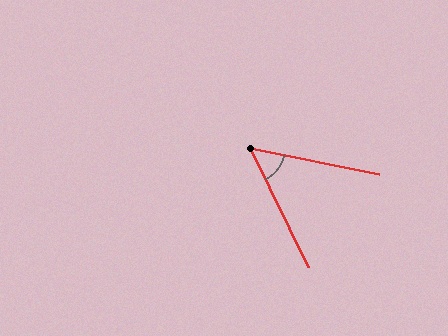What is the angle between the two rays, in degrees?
Approximately 53 degrees.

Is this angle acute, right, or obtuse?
It is acute.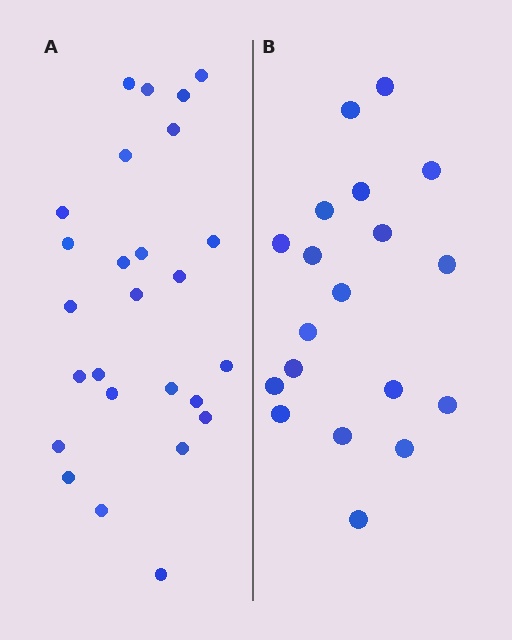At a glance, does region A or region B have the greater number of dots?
Region A (the left region) has more dots.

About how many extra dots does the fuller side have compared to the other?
Region A has roughly 8 or so more dots than region B.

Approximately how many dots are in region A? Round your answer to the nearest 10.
About 30 dots. (The exact count is 26, which rounds to 30.)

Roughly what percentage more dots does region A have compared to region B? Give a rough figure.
About 35% more.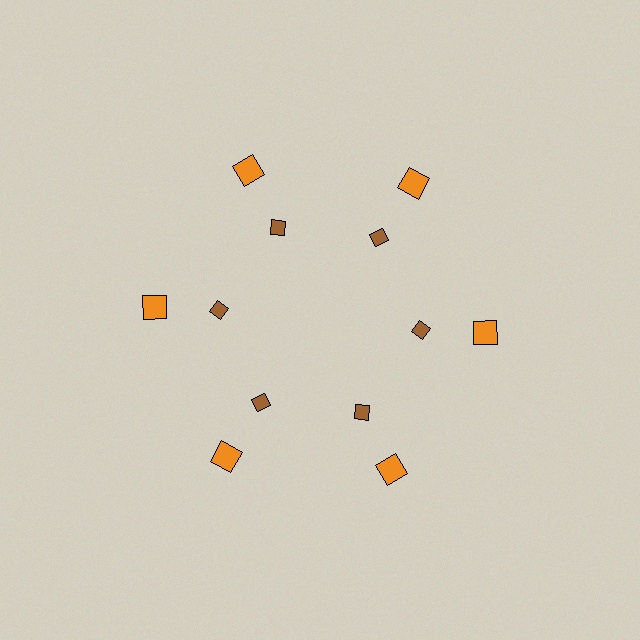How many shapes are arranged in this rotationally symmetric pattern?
There are 12 shapes, arranged in 6 groups of 2.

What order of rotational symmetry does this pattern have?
This pattern has 6-fold rotational symmetry.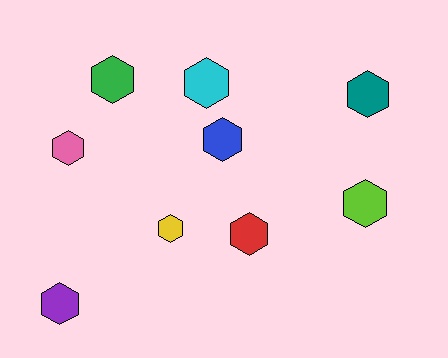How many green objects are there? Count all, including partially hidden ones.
There is 1 green object.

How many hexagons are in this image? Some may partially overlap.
There are 9 hexagons.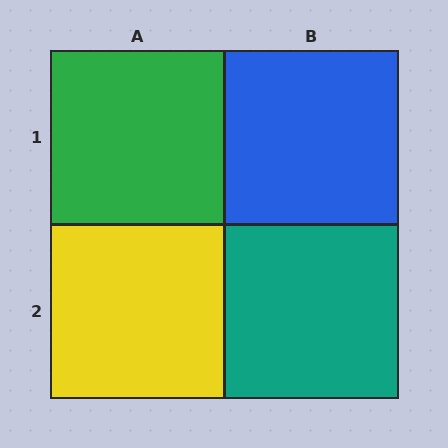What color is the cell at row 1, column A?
Green.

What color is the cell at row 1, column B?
Blue.